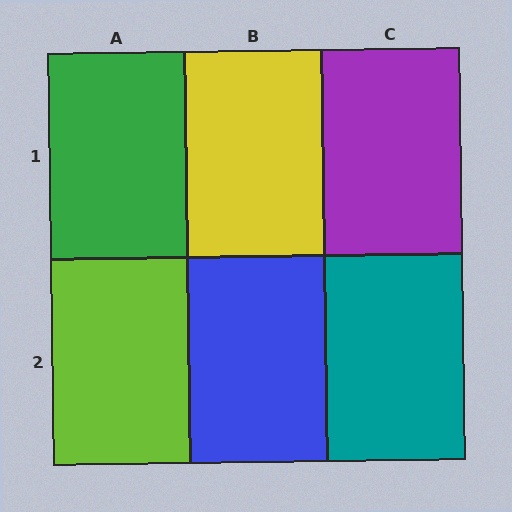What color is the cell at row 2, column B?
Blue.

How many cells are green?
1 cell is green.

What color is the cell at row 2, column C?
Teal.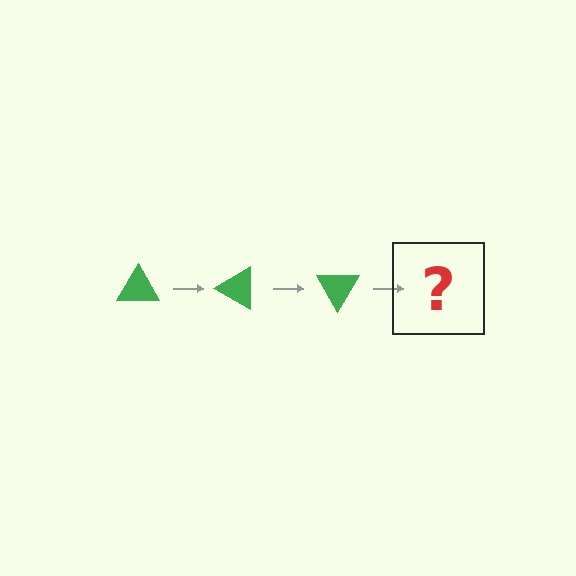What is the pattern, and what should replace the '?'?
The pattern is that the triangle rotates 30 degrees each step. The '?' should be a green triangle rotated 90 degrees.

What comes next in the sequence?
The next element should be a green triangle rotated 90 degrees.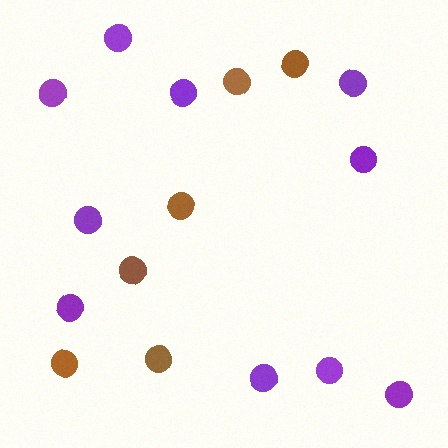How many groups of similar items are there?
There are 2 groups: one group of purple circles (10) and one group of brown circles (6).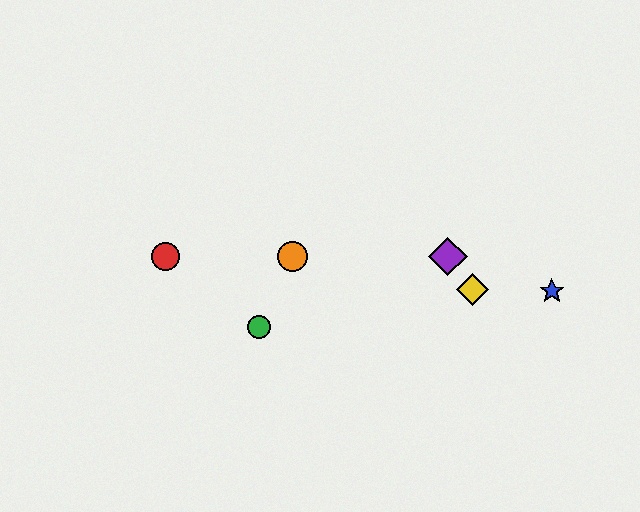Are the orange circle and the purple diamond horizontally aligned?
Yes, both are at y≈257.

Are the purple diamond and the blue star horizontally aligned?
No, the purple diamond is at y≈257 and the blue star is at y≈291.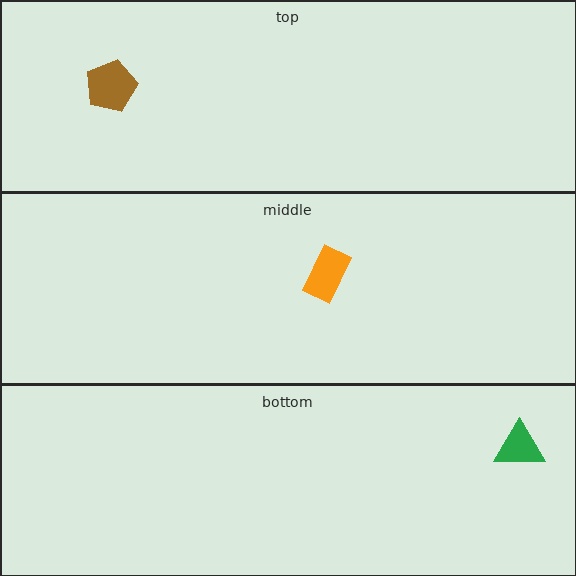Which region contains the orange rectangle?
The middle region.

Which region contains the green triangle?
The bottom region.